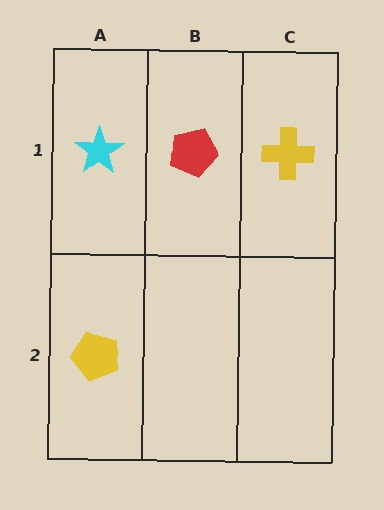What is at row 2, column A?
A yellow pentagon.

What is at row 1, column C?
A yellow cross.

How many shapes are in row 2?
1 shape.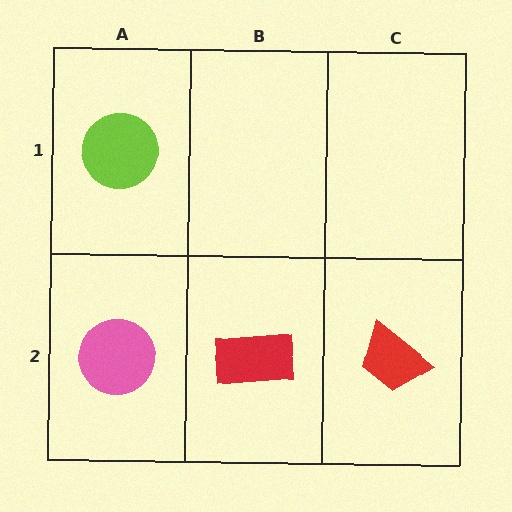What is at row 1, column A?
A lime circle.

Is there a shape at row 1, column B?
No, that cell is empty.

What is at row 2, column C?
A red trapezoid.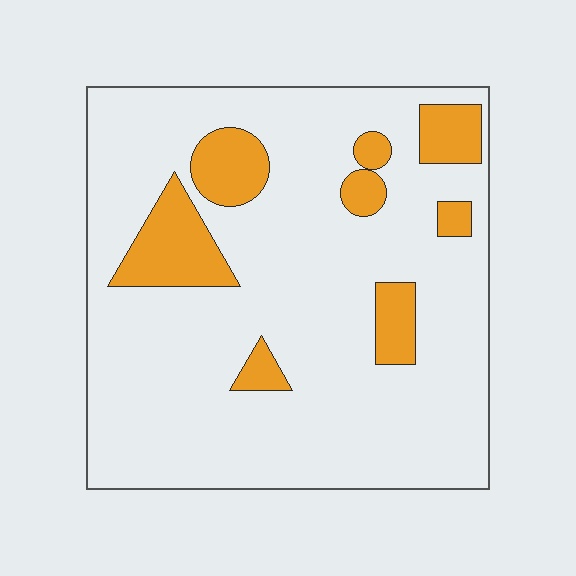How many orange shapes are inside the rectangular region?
8.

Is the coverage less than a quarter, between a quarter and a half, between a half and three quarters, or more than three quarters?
Less than a quarter.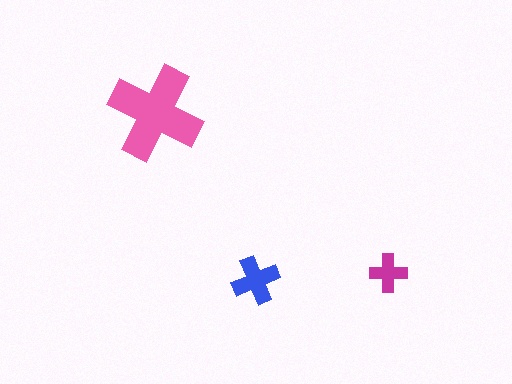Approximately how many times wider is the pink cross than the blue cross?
About 2 times wider.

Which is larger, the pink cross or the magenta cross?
The pink one.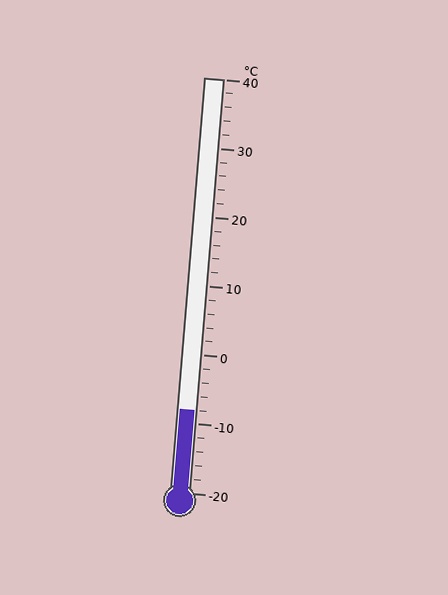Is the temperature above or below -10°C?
The temperature is above -10°C.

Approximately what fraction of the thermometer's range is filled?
The thermometer is filled to approximately 20% of its range.